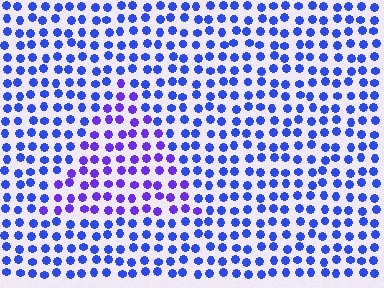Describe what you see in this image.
The image is filled with small blue elements in a uniform arrangement. A triangle-shaped region is visible where the elements are tinted to a slightly different hue, forming a subtle color boundary.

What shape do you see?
I see a triangle.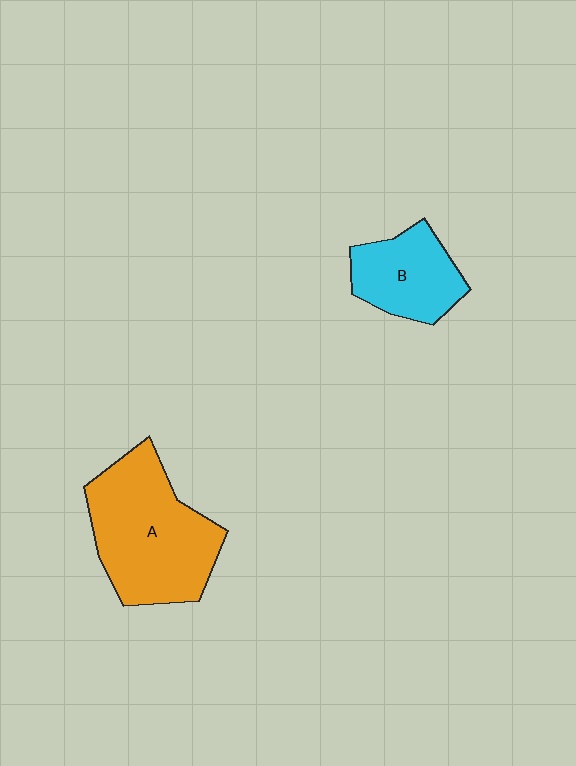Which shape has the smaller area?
Shape B (cyan).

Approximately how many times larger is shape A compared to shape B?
Approximately 1.8 times.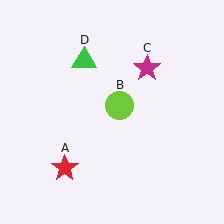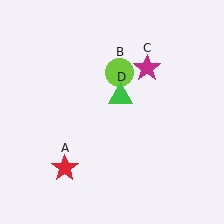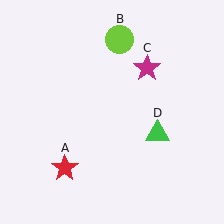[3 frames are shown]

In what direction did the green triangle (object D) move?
The green triangle (object D) moved down and to the right.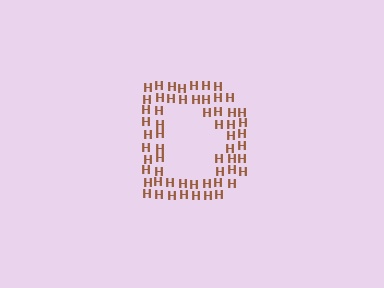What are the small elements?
The small elements are letter H's.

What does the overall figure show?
The overall figure shows the letter D.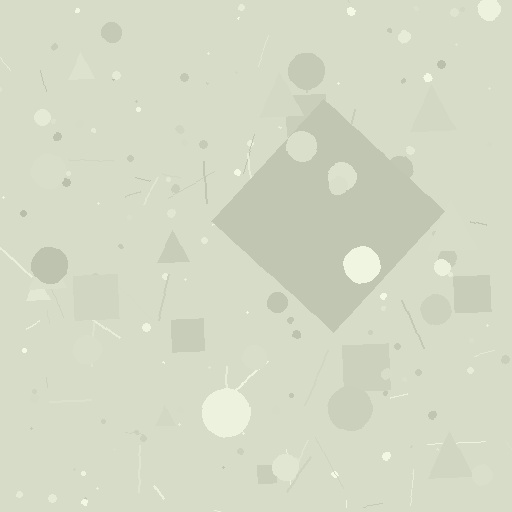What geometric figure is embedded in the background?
A diamond is embedded in the background.